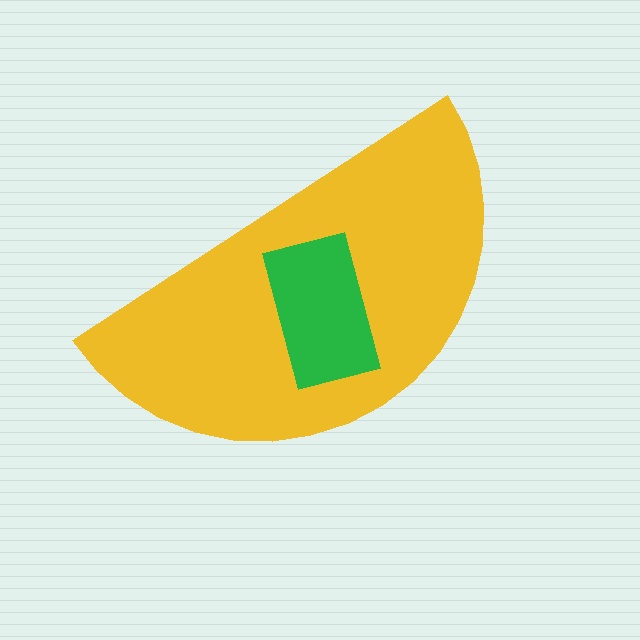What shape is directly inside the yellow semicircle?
The green rectangle.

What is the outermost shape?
The yellow semicircle.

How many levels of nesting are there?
2.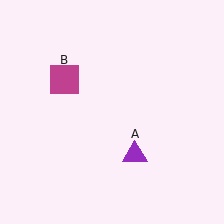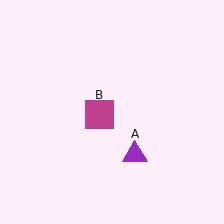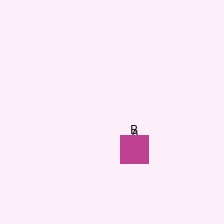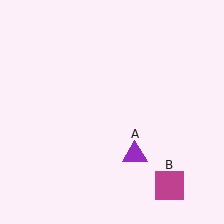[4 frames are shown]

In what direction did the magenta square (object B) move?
The magenta square (object B) moved down and to the right.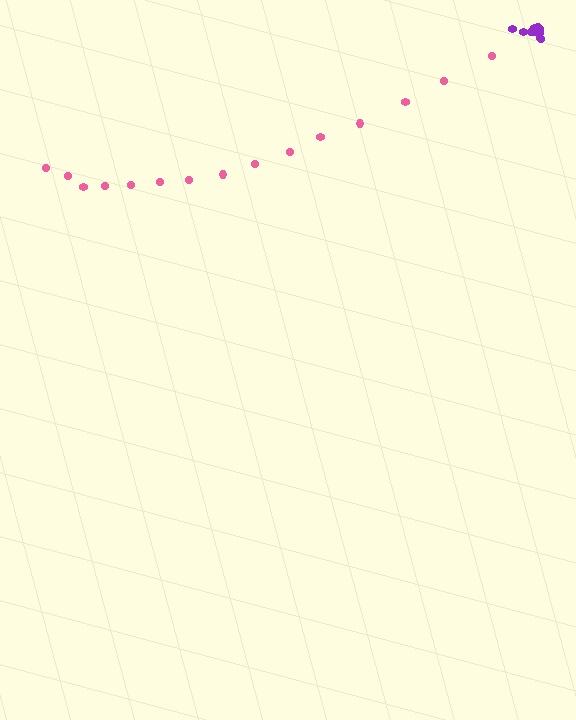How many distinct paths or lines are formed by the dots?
There are 2 distinct paths.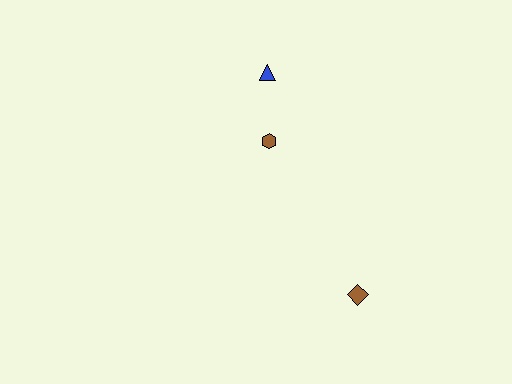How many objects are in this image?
There are 3 objects.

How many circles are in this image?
There are no circles.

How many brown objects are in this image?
There are 2 brown objects.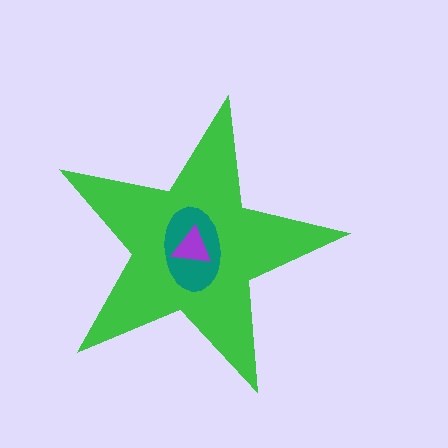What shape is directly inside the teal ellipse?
The purple triangle.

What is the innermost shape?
The purple triangle.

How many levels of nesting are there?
3.